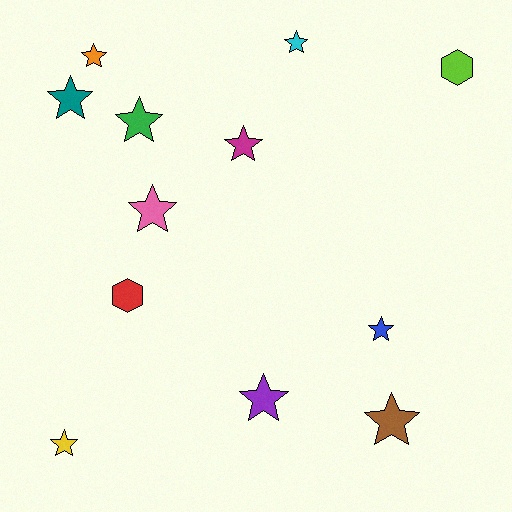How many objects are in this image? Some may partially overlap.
There are 12 objects.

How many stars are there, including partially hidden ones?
There are 10 stars.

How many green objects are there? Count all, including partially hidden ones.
There is 1 green object.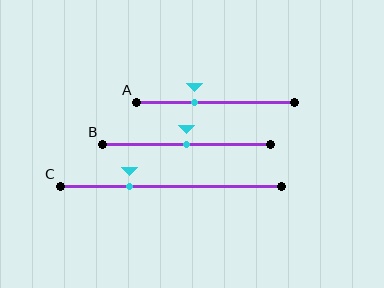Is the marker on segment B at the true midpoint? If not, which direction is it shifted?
Yes, the marker on segment B is at the true midpoint.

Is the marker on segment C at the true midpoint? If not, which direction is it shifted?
No, the marker on segment C is shifted to the left by about 19% of the segment length.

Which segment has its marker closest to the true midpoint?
Segment B has its marker closest to the true midpoint.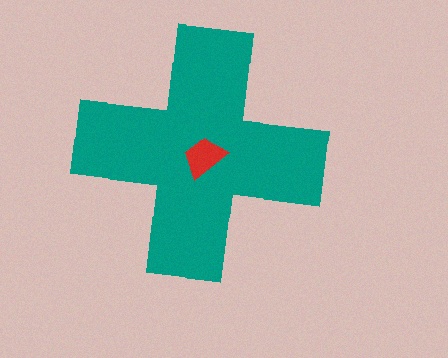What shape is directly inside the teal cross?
The red trapezoid.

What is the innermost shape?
The red trapezoid.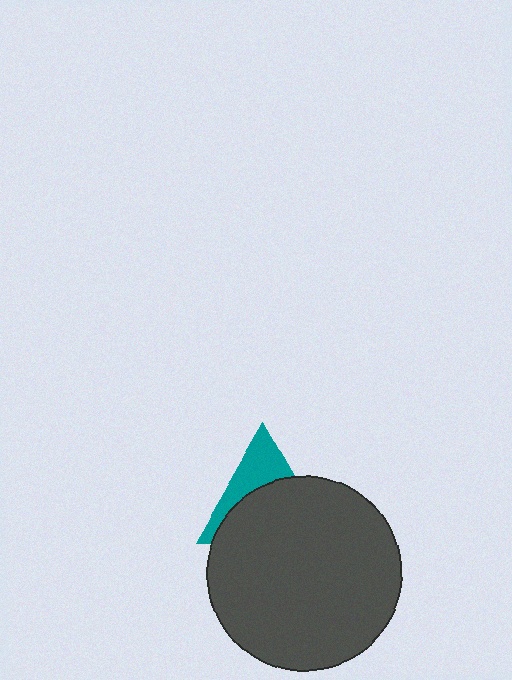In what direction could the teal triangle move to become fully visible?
The teal triangle could move up. That would shift it out from behind the dark gray circle entirely.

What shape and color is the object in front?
The object in front is a dark gray circle.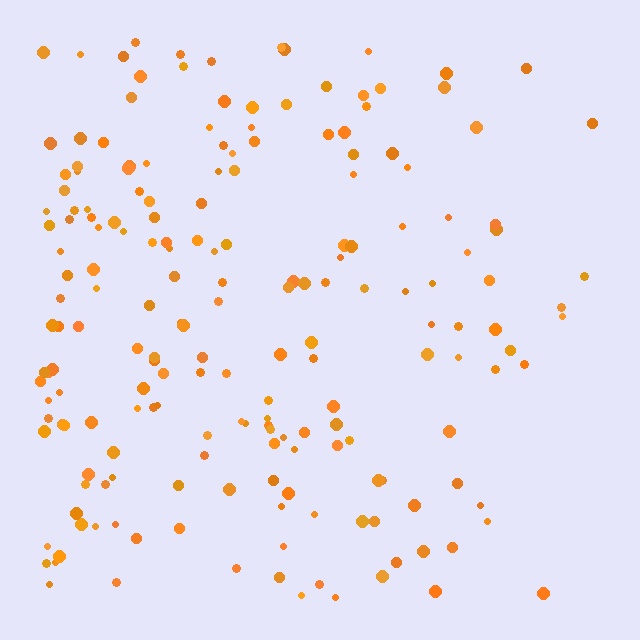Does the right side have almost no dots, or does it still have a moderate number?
Still a moderate number, just noticeably fewer than the left.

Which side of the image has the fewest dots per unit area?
The right.